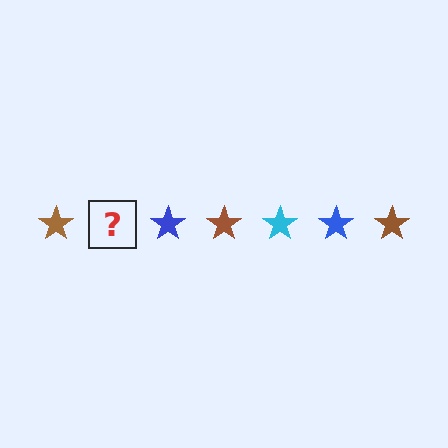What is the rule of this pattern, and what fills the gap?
The rule is that the pattern cycles through brown, cyan, blue stars. The gap should be filled with a cyan star.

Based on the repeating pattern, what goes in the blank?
The blank should be a cyan star.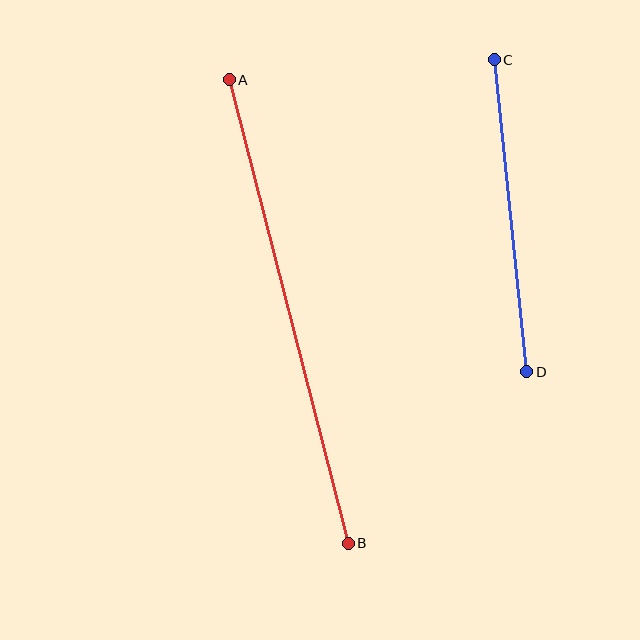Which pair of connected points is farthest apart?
Points A and B are farthest apart.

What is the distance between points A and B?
The distance is approximately 479 pixels.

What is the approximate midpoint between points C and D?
The midpoint is at approximately (511, 216) pixels.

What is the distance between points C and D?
The distance is approximately 313 pixels.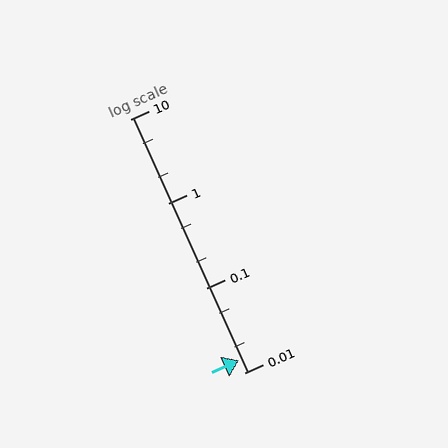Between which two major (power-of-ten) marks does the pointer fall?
The pointer is between 0.01 and 0.1.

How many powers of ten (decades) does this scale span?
The scale spans 3 decades, from 0.01 to 10.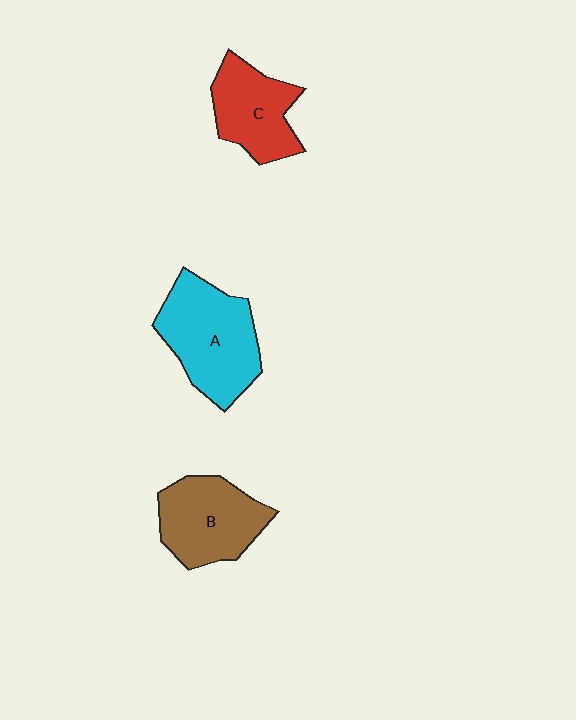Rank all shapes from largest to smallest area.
From largest to smallest: A (cyan), B (brown), C (red).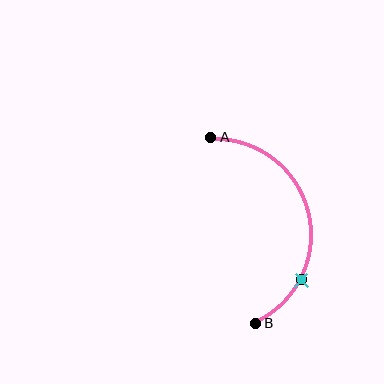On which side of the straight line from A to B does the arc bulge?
The arc bulges to the right of the straight line connecting A and B.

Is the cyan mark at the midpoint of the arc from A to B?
No. The cyan mark lies on the arc but is closer to endpoint B. The arc midpoint would be at the point on the curve equidistant along the arc from both A and B.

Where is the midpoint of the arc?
The arc midpoint is the point on the curve farthest from the straight line joining A and B. It sits to the right of that line.